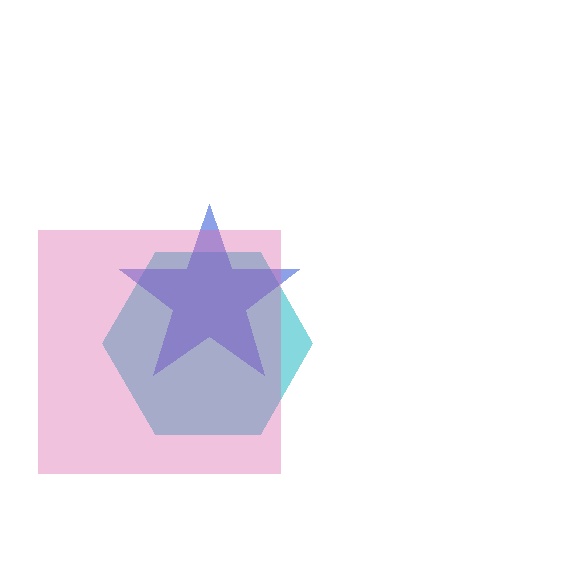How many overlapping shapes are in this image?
There are 3 overlapping shapes in the image.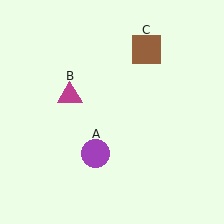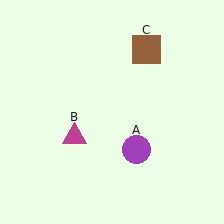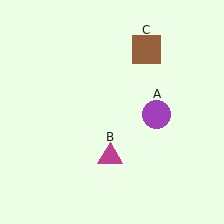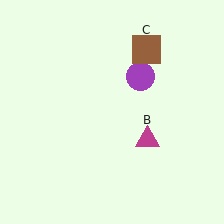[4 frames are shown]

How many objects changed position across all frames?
2 objects changed position: purple circle (object A), magenta triangle (object B).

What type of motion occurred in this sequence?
The purple circle (object A), magenta triangle (object B) rotated counterclockwise around the center of the scene.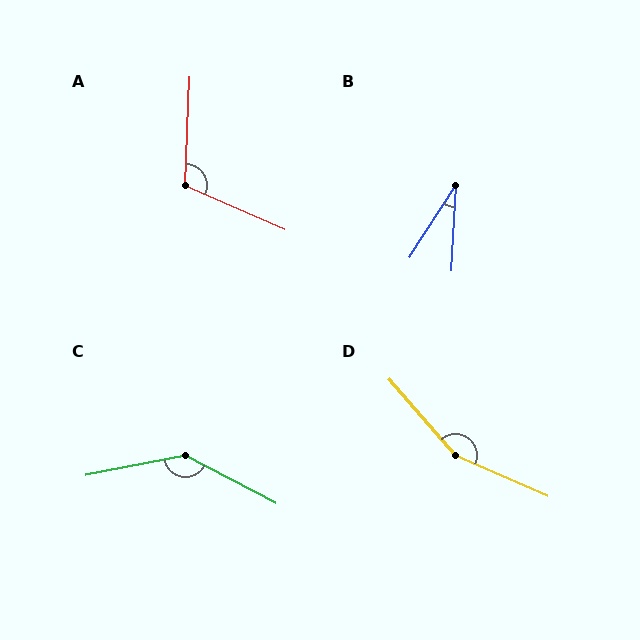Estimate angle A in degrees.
Approximately 111 degrees.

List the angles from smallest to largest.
B (30°), A (111°), C (141°), D (155°).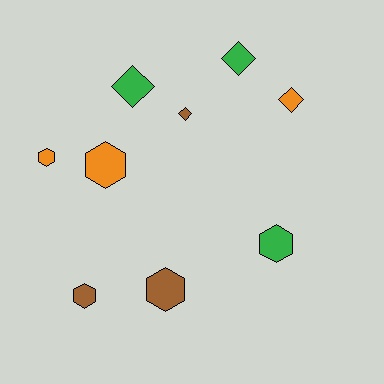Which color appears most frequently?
Orange, with 3 objects.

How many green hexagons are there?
There is 1 green hexagon.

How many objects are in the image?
There are 9 objects.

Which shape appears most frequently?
Hexagon, with 5 objects.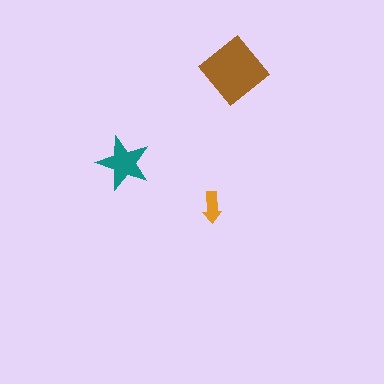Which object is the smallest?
The orange arrow.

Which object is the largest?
The brown diamond.